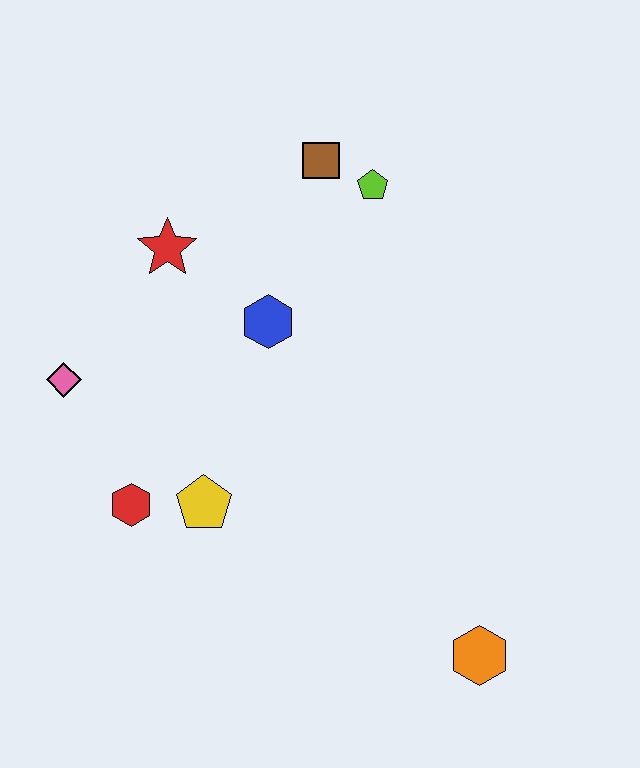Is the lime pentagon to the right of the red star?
Yes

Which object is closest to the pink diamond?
The red hexagon is closest to the pink diamond.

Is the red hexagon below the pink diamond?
Yes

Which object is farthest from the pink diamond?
The orange hexagon is farthest from the pink diamond.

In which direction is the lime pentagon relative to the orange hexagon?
The lime pentagon is above the orange hexagon.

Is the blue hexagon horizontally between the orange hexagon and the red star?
Yes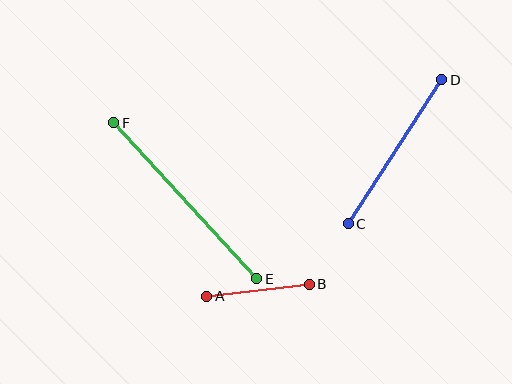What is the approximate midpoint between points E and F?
The midpoint is at approximately (185, 201) pixels.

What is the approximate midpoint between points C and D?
The midpoint is at approximately (395, 152) pixels.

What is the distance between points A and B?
The distance is approximately 103 pixels.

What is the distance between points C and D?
The distance is approximately 172 pixels.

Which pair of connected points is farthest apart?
Points E and F are farthest apart.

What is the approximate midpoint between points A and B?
The midpoint is at approximately (258, 290) pixels.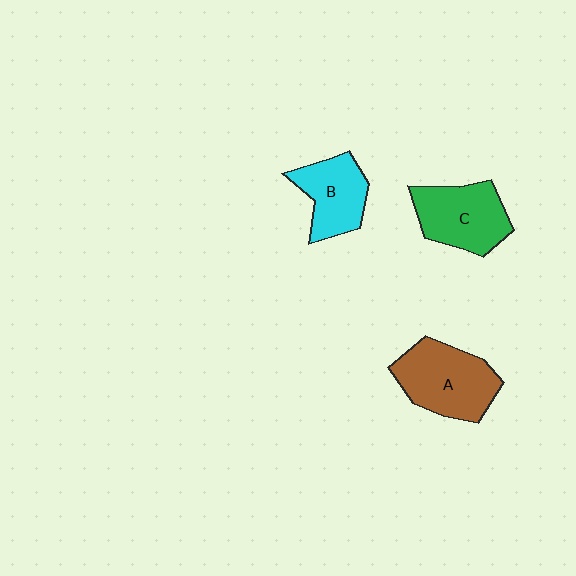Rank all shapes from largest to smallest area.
From largest to smallest: A (brown), C (green), B (cyan).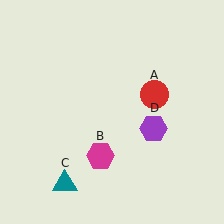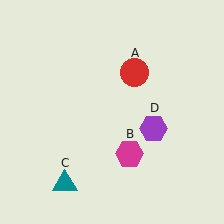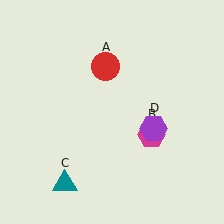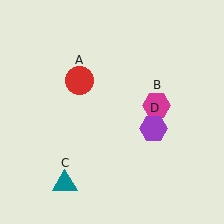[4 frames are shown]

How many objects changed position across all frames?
2 objects changed position: red circle (object A), magenta hexagon (object B).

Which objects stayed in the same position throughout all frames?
Teal triangle (object C) and purple hexagon (object D) remained stationary.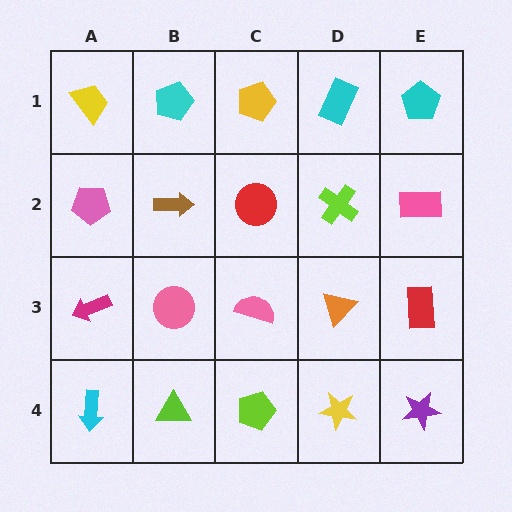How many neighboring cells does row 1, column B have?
3.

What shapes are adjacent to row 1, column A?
A pink pentagon (row 2, column A), a cyan pentagon (row 1, column B).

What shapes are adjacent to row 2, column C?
A yellow pentagon (row 1, column C), a pink semicircle (row 3, column C), a brown arrow (row 2, column B), a lime cross (row 2, column D).